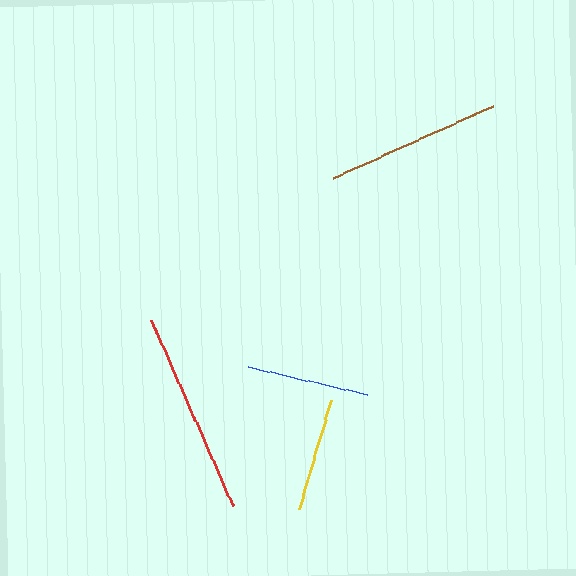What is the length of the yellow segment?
The yellow segment is approximately 113 pixels long.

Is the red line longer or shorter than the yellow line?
The red line is longer than the yellow line.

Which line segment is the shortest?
The yellow line is the shortest at approximately 113 pixels.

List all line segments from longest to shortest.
From longest to shortest: red, brown, blue, yellow.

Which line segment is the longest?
The red line is the longest at approximately 203 pixels.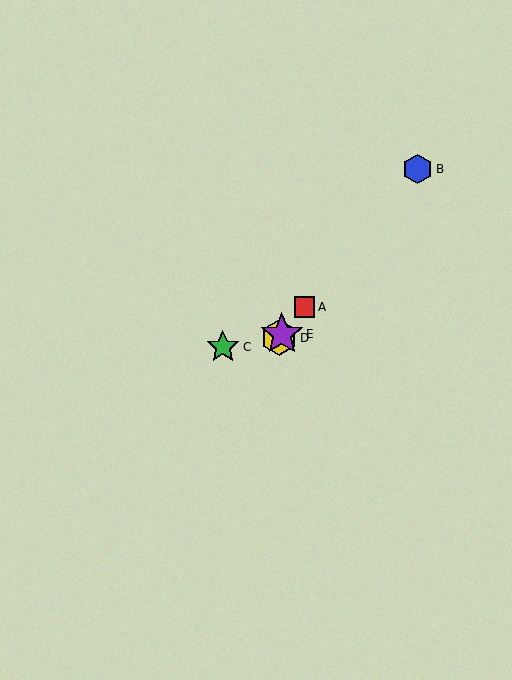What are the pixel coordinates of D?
Object D is at (279, 338).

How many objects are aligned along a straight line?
4 objects (A, B, D, E) are aligned along a straight line.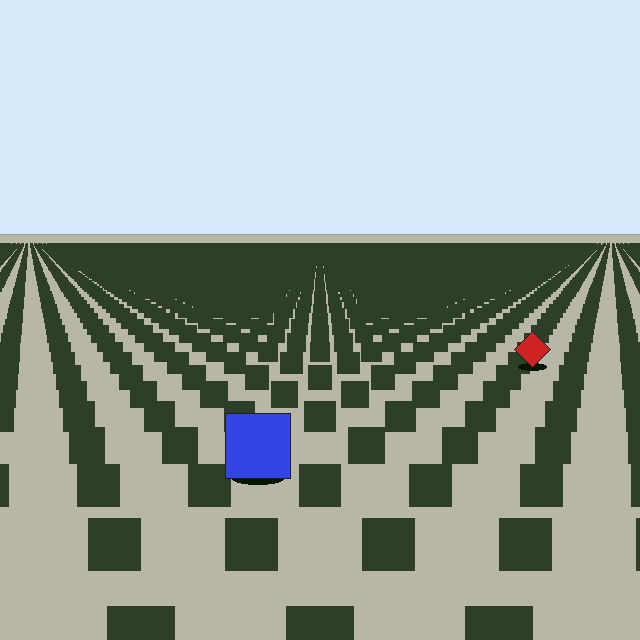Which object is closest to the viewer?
The blue square is closest. The texture marks near it are larger and more spread out.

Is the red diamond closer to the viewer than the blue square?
No. The blue square is closer — you can tell from the texture gradient: the ground texture is coarser near it.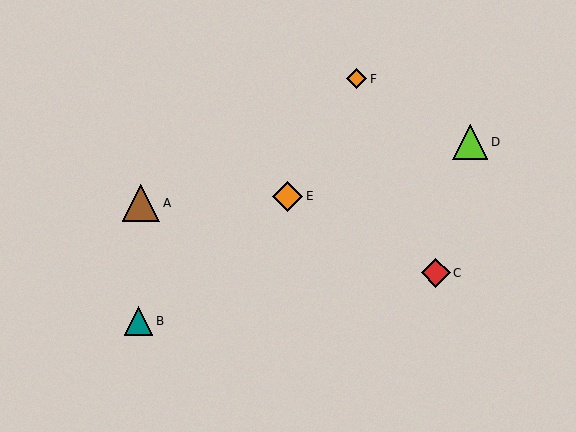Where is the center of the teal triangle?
The center of the teal triangle is at (139, 321).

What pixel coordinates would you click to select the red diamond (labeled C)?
Click at (436, 273) to select the red diamond C.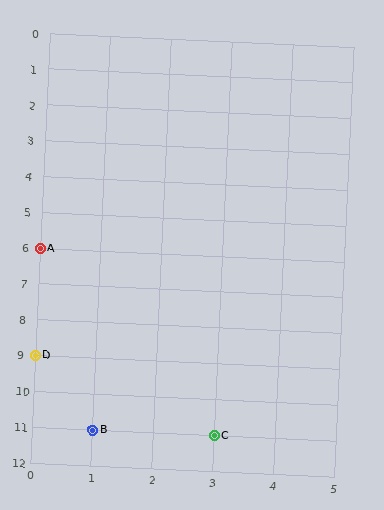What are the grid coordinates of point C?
Point C is at grid coordinates (3, 11).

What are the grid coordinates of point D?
Point D is at grid coordinates (0, 9).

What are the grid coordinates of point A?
Point A is at grid coordinates (0, 6).